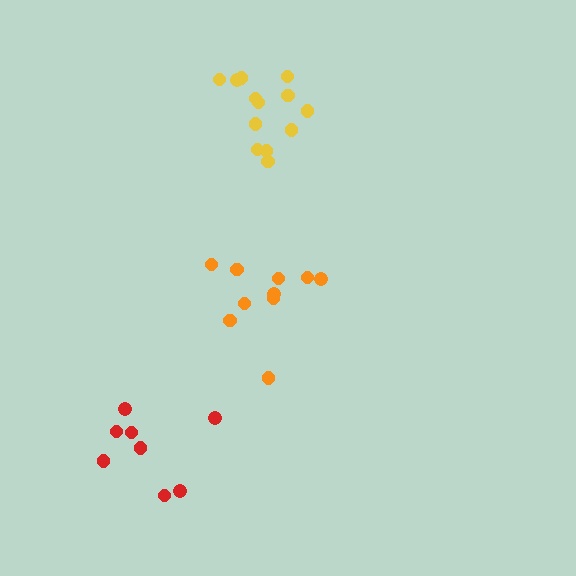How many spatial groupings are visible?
There are 3 spatial groupings.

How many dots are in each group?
Group 1: 13 dots, Group 2: 8 dots, Group 3: 10 dots (31 total).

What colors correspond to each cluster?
The clusters are colored: yellow, red, orange.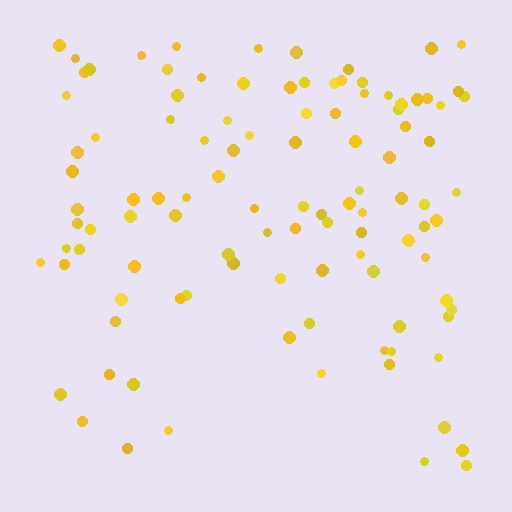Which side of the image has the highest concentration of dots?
The top.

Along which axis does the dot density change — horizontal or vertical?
Vertical.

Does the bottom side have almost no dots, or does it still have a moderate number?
Still a moderate number, just noticeably fewer than the top.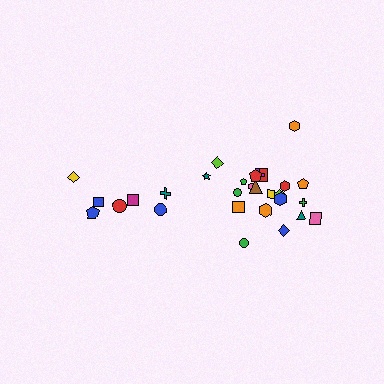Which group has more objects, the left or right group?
The right group.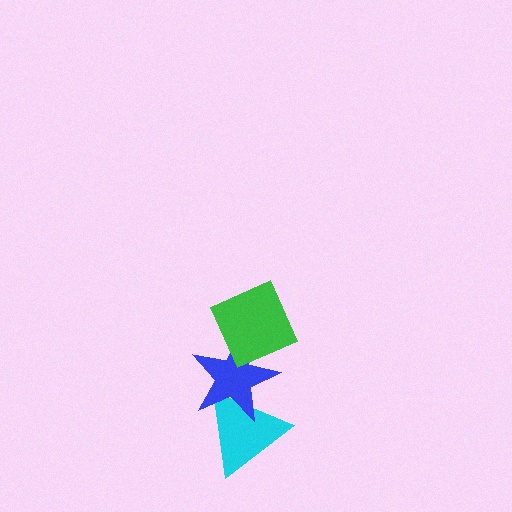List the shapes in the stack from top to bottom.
From top to bottom: the green diamond, the blue star, the cyan triangle.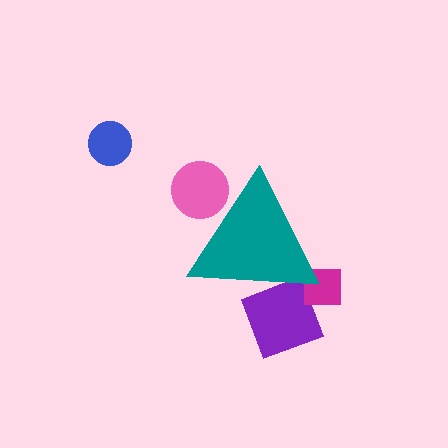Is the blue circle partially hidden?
No, the blue circle is fully visible.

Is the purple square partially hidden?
Yes, the purple square is partially hidden behind the teal triangle.